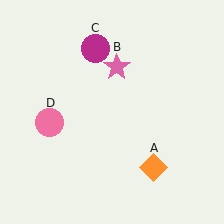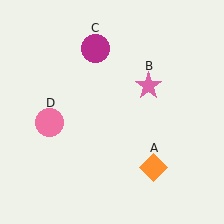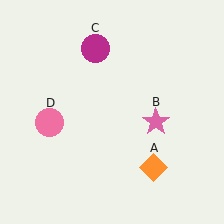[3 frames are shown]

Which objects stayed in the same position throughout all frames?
Orange diamond (object A) and magenta circle (object C) and pink circle (object D) remained stationary.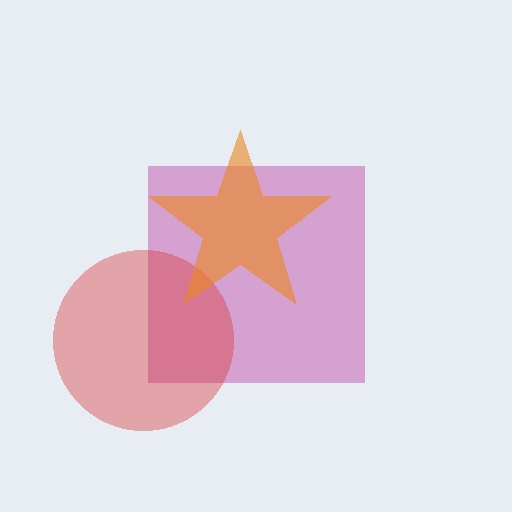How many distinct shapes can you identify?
There are 3 distinct shapes: a magenta square, a red circle, an orange star.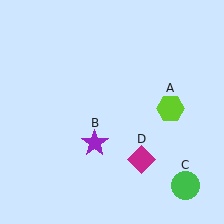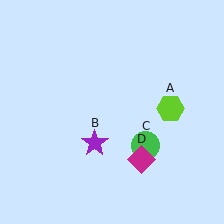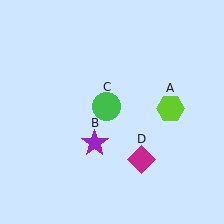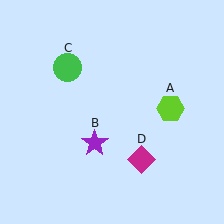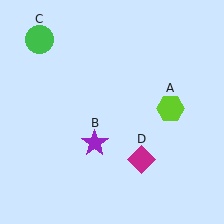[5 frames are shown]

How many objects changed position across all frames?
1 object changed position: green circle (object C).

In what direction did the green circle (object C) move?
The green circle (object C) moved up and to the left.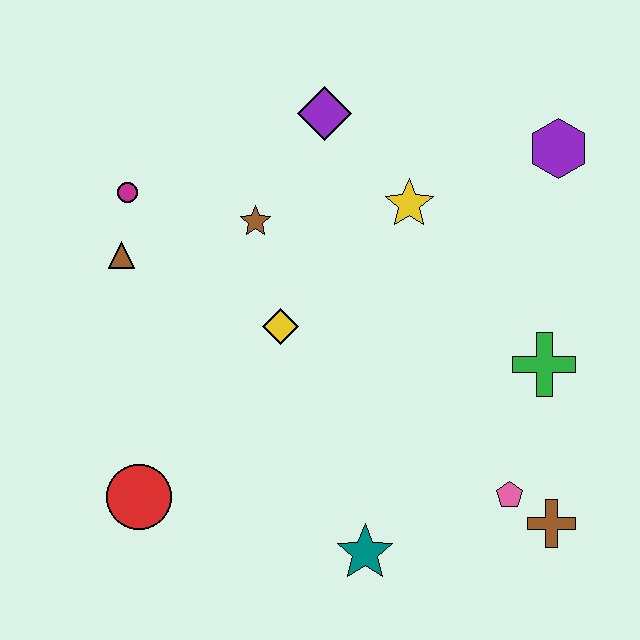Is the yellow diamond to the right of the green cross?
No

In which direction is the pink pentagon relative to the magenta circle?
The pink pentagon is to the right of the magenta circle.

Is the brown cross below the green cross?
Yes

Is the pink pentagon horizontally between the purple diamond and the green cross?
Yes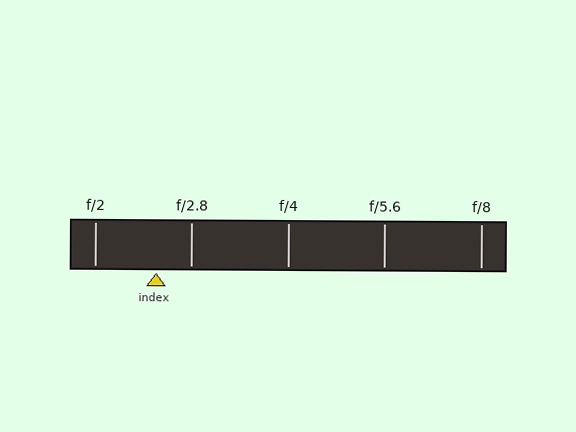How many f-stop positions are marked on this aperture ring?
There are 5 f-stop positions marked.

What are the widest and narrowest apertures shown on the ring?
The widest aperture shown is f/2 and the narrowest is f/8.